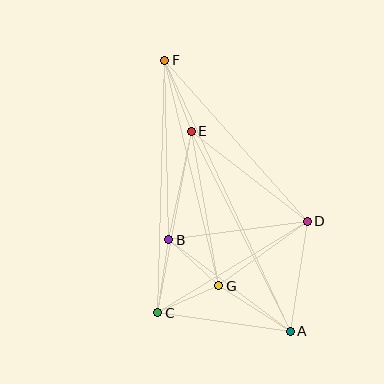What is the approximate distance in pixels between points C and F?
The distance between C and F is approximately 253 pixels.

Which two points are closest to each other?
Points C and G are closest to each other.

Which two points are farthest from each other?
Points A and F are farthest from each other.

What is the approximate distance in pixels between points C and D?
The distance between C and D is approximately 175 pixels.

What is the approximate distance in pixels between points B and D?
The distance between B and D is approximately 140 pixels.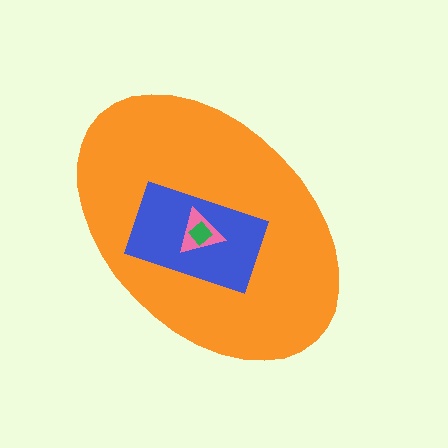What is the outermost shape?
The orange ellipse.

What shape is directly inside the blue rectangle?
The pink triangle.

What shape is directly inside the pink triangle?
The green diamond.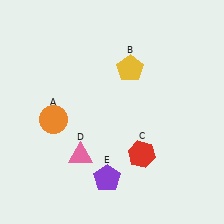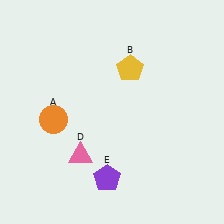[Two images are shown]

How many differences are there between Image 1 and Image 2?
There is 1 difference between the two images.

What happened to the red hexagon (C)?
The red hexagon (C) was removed in Image 2. It was in the bottom-right area of Image 1.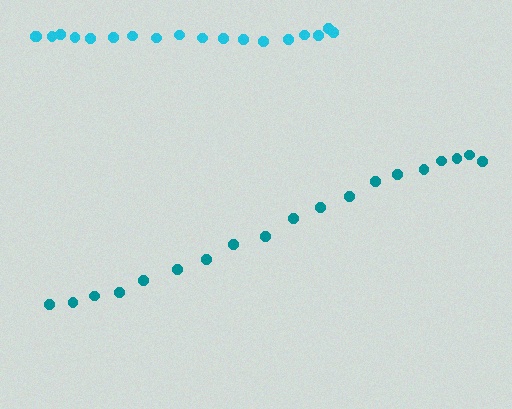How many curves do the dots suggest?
There are 2 distinct paths.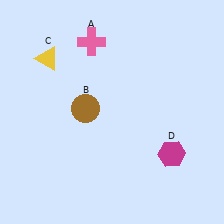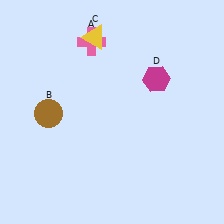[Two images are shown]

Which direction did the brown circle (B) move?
The brown circle (B) moved left.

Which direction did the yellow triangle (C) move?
The yellow triangle (C) moved right.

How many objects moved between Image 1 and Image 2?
3 objects moved between the two images.